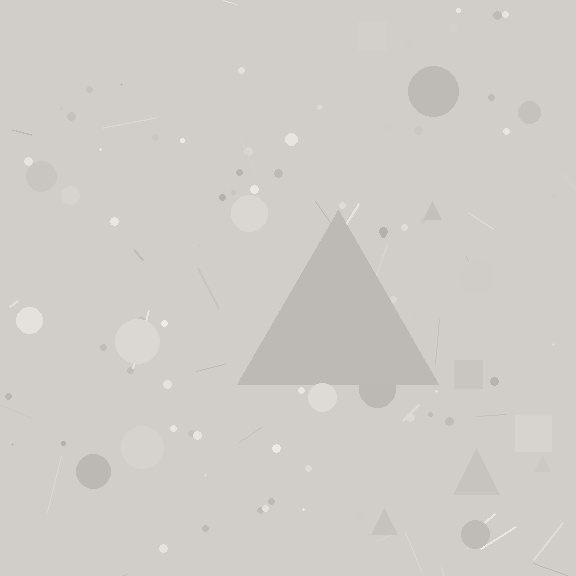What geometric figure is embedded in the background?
A triangle is embedded in the background.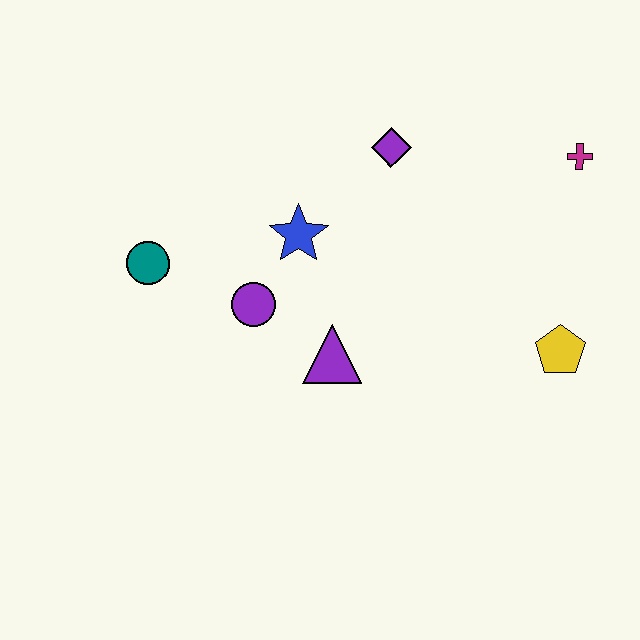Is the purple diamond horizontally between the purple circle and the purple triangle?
No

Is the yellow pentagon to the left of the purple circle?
No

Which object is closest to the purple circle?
The blue star is closest to the purple circle.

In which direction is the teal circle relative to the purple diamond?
The teal circle is to the left of the purple diamond.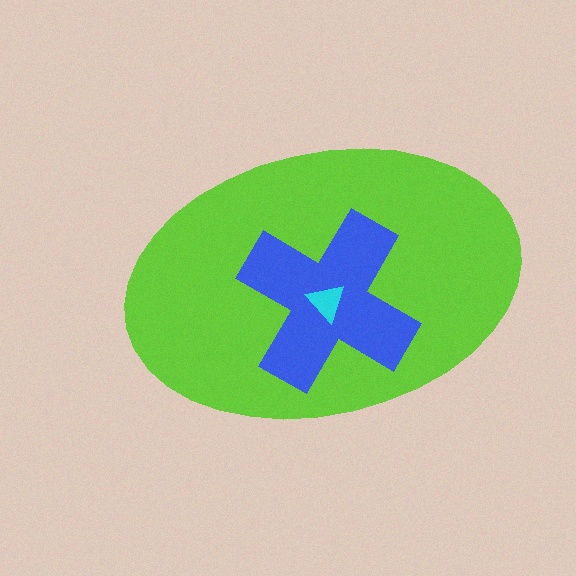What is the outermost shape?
The lime ellipse.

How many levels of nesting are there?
3.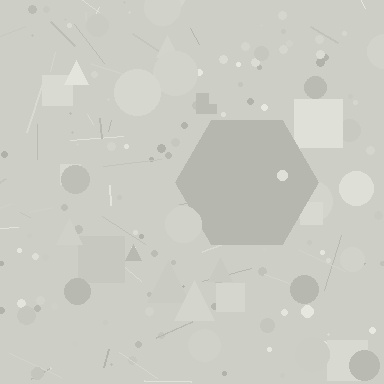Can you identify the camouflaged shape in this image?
The camouflaged shape is a hexagon.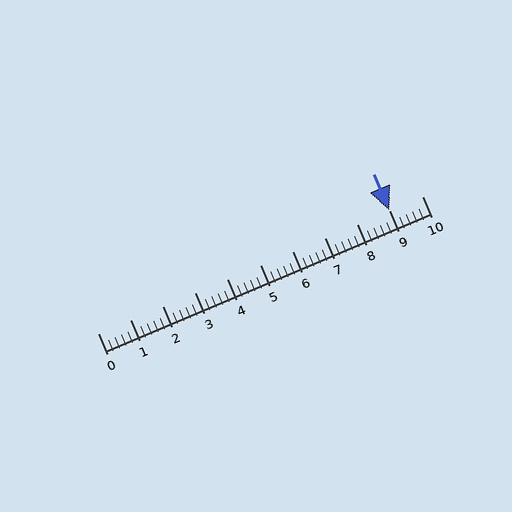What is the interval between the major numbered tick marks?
The major tick marks are spaced 1 units apart.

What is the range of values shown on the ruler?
The ruler shows values from 0 to 10.